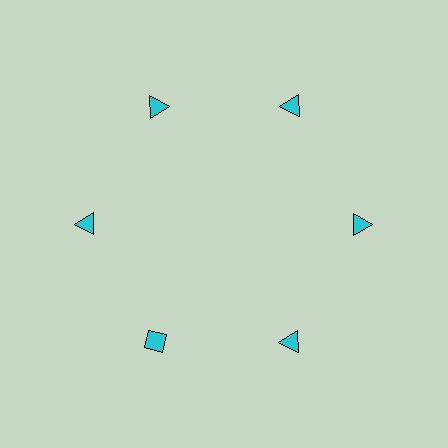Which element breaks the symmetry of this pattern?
The cyan diamond at roughly the 7 o'clock position breaks the symmetry. All other shapes are cyan triangles.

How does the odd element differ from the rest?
It has a different shape: diamond instead of triangle.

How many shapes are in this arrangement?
There are 6 shapes arranged in a ring pattern.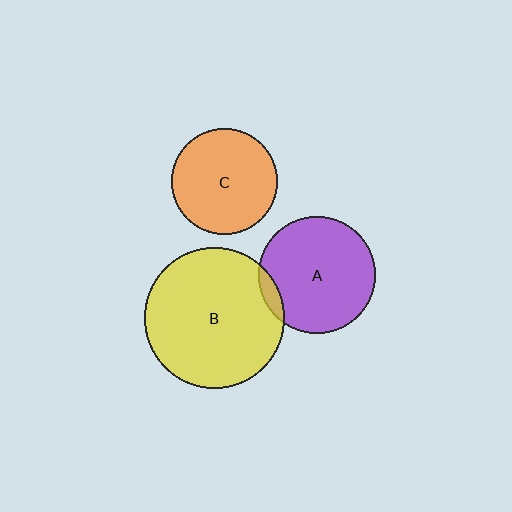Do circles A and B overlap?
Yes.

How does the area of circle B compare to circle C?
Approximately 1.7 times.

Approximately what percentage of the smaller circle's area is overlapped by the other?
Approximately 5%.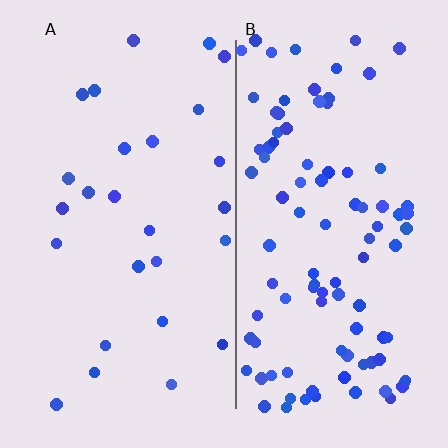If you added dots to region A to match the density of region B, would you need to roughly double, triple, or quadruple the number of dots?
Approximately quadruple.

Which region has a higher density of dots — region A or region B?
B (the right).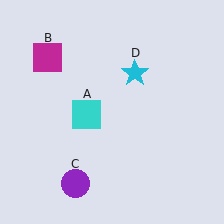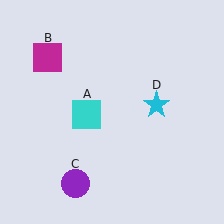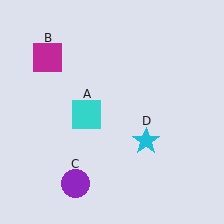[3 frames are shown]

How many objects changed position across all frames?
1 object changed position: cyan star (object D).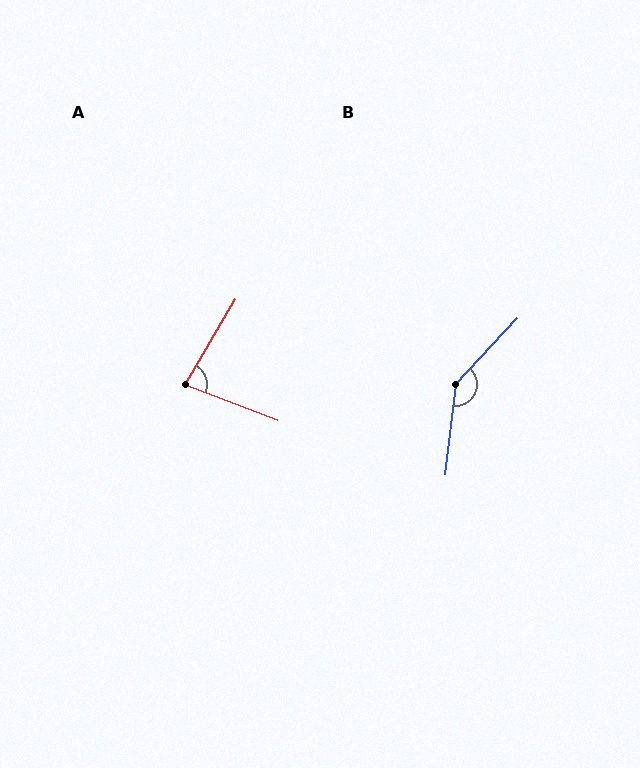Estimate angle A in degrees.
Approximately 81 degrees.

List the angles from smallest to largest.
A (81°), B (143°).